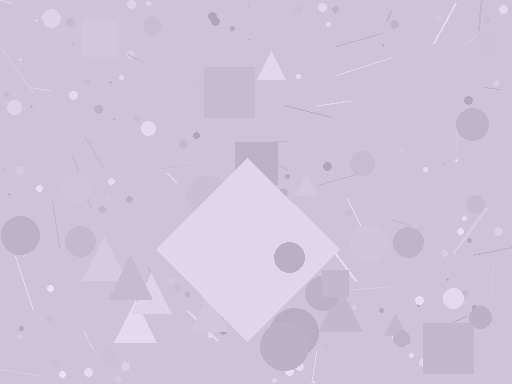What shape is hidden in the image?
A diamond is hidden in the image.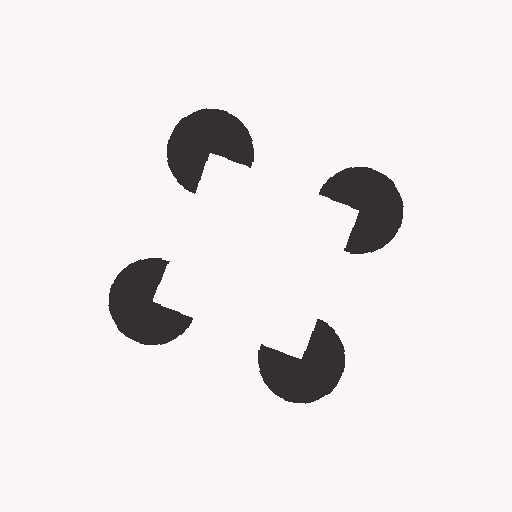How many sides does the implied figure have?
4 sides.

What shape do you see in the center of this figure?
An illusory square — its edges are inferred from the aligned wedge cuts in the pac-man discs, not physically drawn.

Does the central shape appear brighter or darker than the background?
It typically appears slightly brighter than the background, even though no actual brightness change is drawn.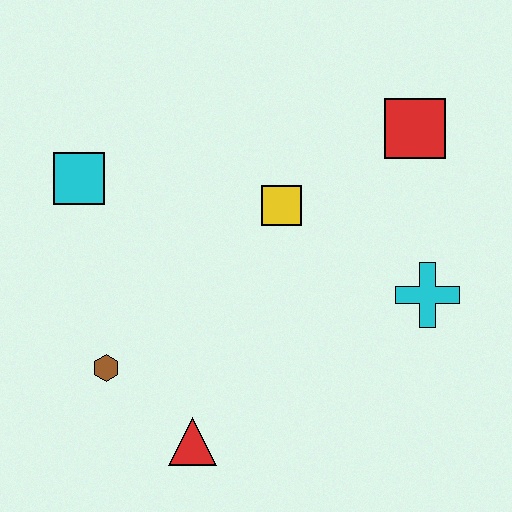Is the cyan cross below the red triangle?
No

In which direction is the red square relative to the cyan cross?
The red square is above the cyan cross.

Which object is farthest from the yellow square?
The red triangle is farthest from the yellow square.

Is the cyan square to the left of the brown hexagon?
Yes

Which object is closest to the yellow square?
The red square is closest to the yellow square.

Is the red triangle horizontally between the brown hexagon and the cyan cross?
Yes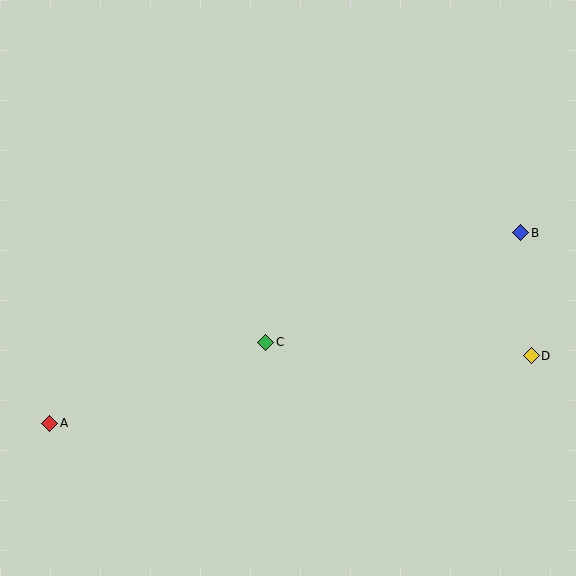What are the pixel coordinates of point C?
Point C is at (266, 342).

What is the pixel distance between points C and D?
The distance between C and D is 266 pixels.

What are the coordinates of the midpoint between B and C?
The midpoint between B and C is at (393, 287).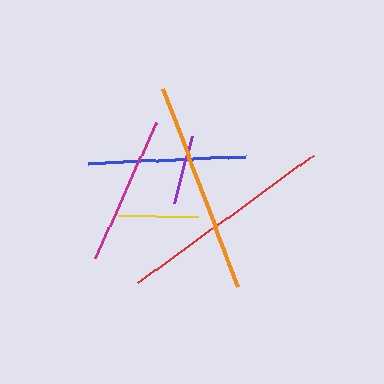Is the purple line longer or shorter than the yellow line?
The yellow line is longer than the purple line.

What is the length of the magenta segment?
The magenta segment is approximately 148 pixels long.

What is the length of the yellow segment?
The yellow segment is approximately 80 pixels long.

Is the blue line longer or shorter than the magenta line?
The blue line is longer than the magenta line.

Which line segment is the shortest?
The purple line is the shortest at approximately 69 pixels.